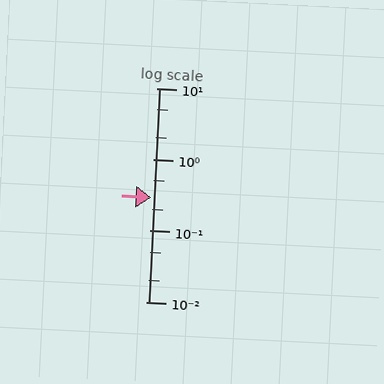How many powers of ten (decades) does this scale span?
The scale spans 3 decades, from 0.01 to 10.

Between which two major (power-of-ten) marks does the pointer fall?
The pointer is between 0.1 and 1.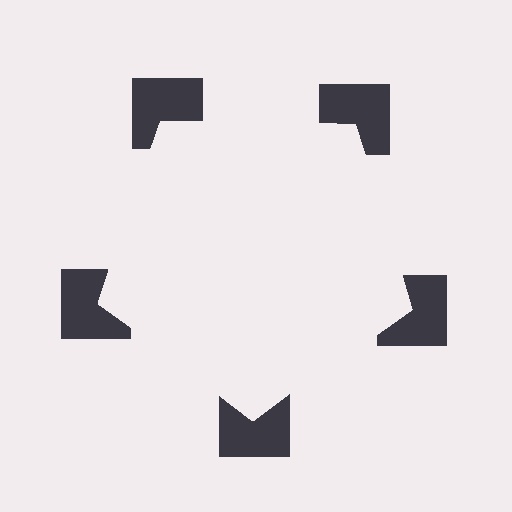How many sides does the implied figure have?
5 sides.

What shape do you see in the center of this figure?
An illusory pentagon — its edges are inferred from the aligned wedge cuts in the notched squares, not physically drawn.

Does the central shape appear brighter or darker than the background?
It typically appears slightly brighter than the background, even though no actual brightness change is drawn.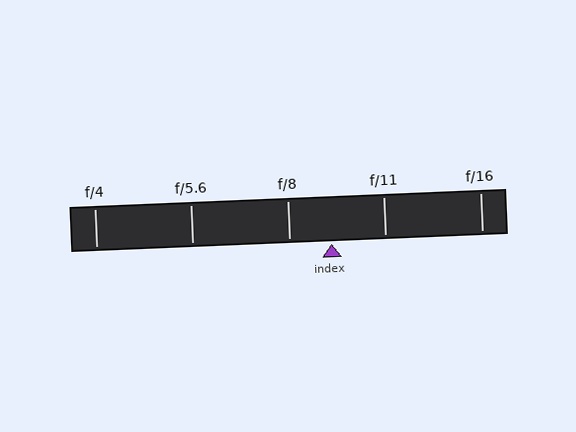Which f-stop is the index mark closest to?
The index mark is closest to f/8.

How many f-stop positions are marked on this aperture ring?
There are 5 f-stop positions marked.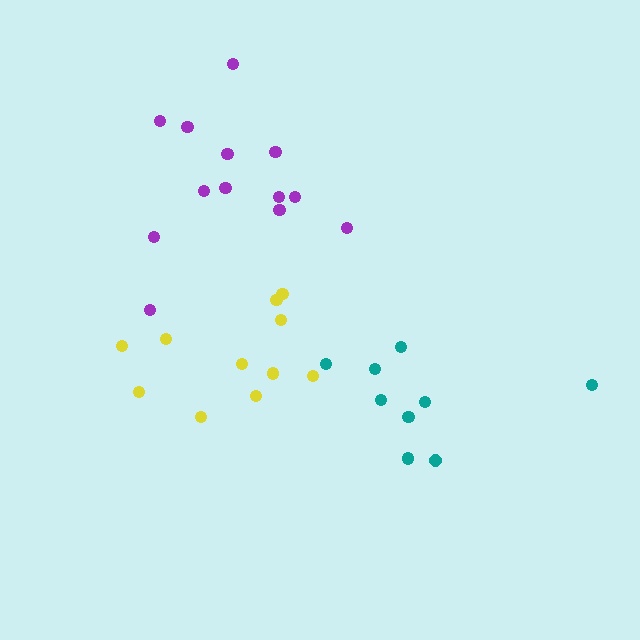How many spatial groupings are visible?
There are 3 spatial groupings.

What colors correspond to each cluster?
The clusters are colored: purple, teal, yellow.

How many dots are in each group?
Group 1: 13 dots, Group 2: 9 dots, Group 3: 11 dots (33 total).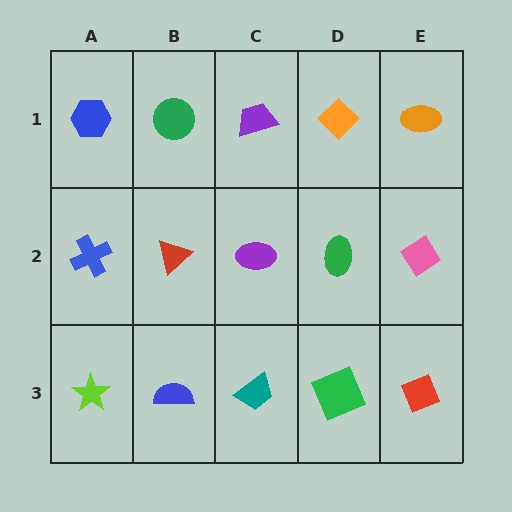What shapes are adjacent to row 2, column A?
A blue hexagon (row 1, column A), a lime star (row 3, column A), a red triangle (row 2, column B).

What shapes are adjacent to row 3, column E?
A pink diamond (row 2, column E), a green square (row 3, column D).